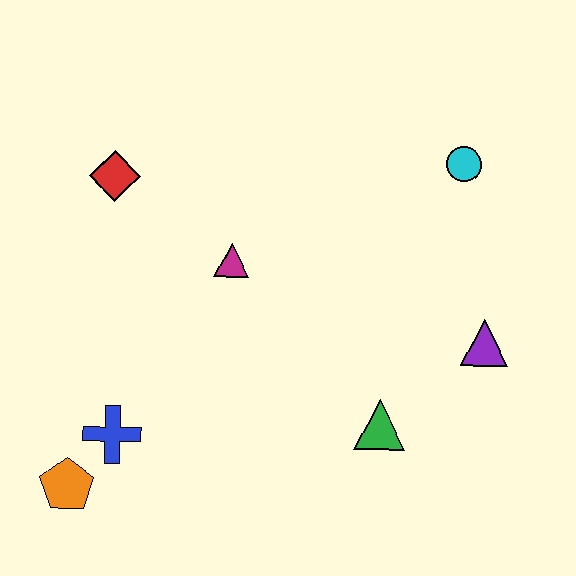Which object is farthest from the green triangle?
The red diamond is farthest from the green triangle.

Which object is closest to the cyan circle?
The purple triangle is closest to the cyan circle.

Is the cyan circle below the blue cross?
No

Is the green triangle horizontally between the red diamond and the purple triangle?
Yes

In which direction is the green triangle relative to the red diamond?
The green triangle is to the right of the red diamond.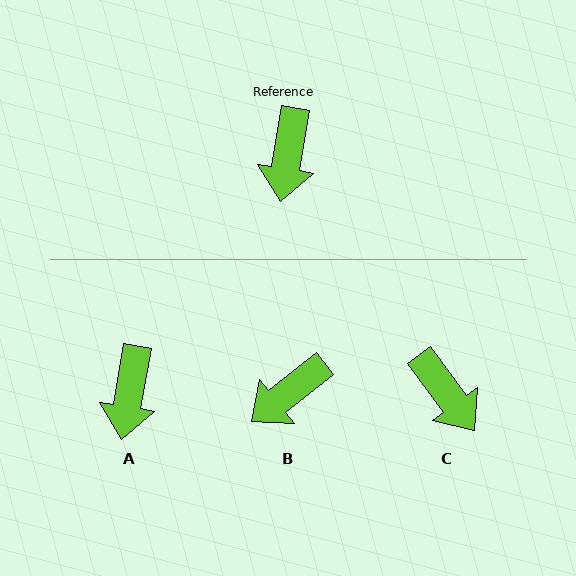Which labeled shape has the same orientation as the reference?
A.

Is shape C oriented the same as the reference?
No, it is off by about 46 degrees.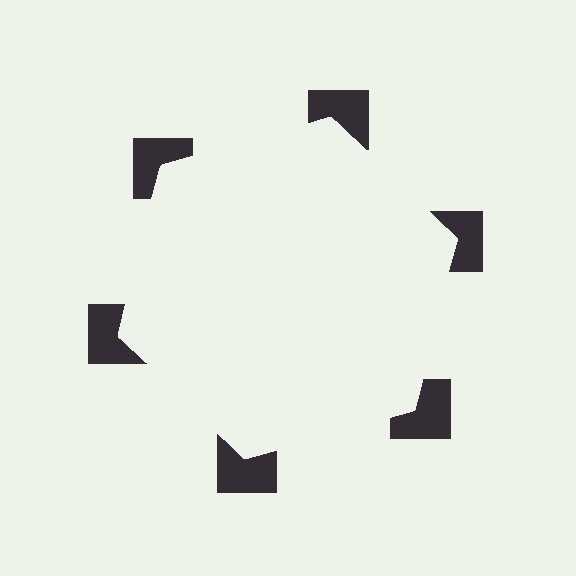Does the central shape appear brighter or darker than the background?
It typically appears slightly brighter than the background, even though no actual brightness change is drawn.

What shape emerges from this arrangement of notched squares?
An illusory hexagon — its edges are inferred from the aligned wedge cuts in the notched squares, not physically drawn.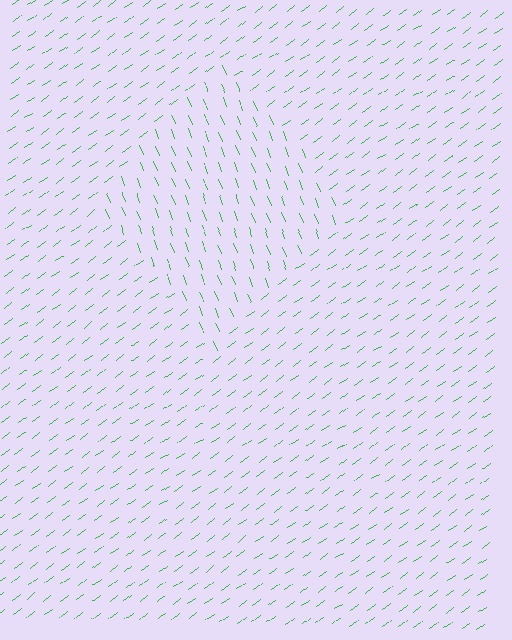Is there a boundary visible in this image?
Yes, there is a texture boundary formed by a change in line orientation.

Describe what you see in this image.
The image is filled with small green line segments. A diamond region in the image has lines oriented differently from the surrounding lines, creating a visible texture boundary.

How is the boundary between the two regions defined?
The boundary is defined purely by a change in line orientation (approximately 75 degrees difference). All lines are the same color and thickness.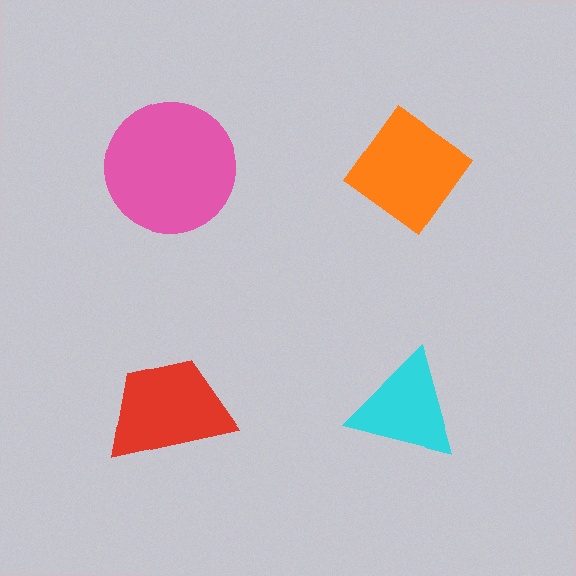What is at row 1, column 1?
A pink circle.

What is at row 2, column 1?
A red trapezoid.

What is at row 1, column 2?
An orange diamond.